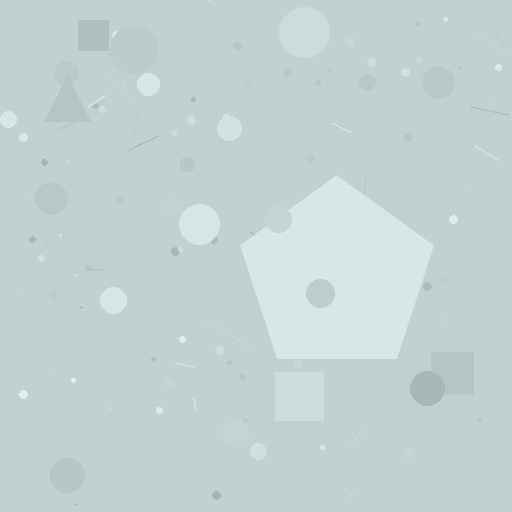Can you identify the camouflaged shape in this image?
The camouflaged shape is a pentagon.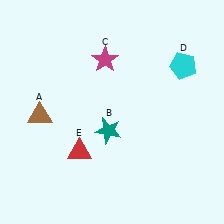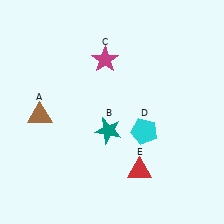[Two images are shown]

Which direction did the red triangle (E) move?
The red triangle (E) moved right.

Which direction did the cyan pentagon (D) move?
The cyan pentagon (D) moved down.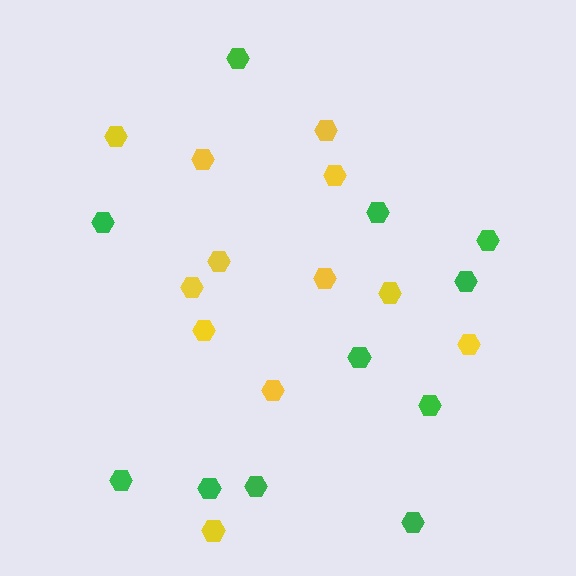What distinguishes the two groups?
There are 2 groups: one group of yellow hexagons (12) and one group of green hexagons (11).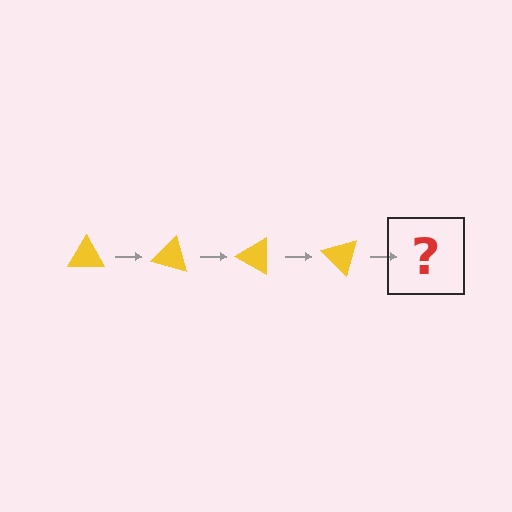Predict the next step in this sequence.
The next step is a yellow triangle rotated 60 degrees.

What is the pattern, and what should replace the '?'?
The pattern is that the triangle rotates 15 degrees each step. The '?' should be a yellow triangle rotated 60 degrees.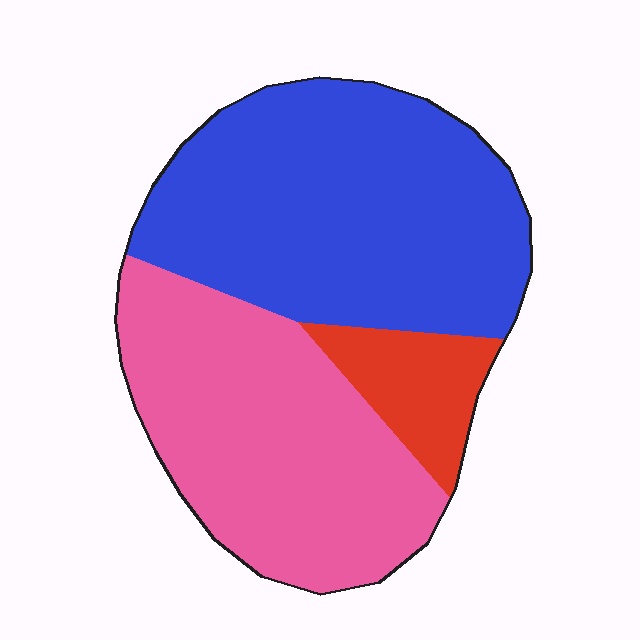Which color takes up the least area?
Red, at roughly 10%.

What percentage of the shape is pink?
Pink takes up about two fifths (2/5) of the shape.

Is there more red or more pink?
Pink.